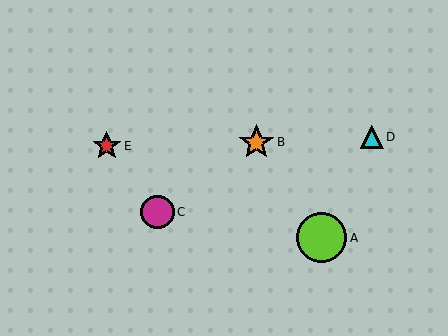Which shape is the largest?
The lime circle (labeled A) is the largest.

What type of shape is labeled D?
Shape D is a cyan triangle.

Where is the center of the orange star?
The center of the orange star is at (256, 142).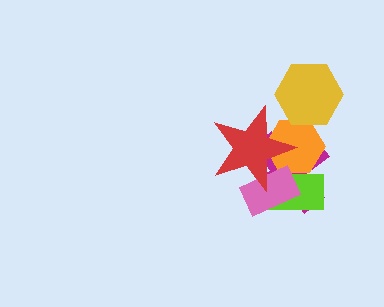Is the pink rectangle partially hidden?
Yes, it is partially covered by another shape.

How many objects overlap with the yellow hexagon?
1 object overlaps with the yellow hexagon.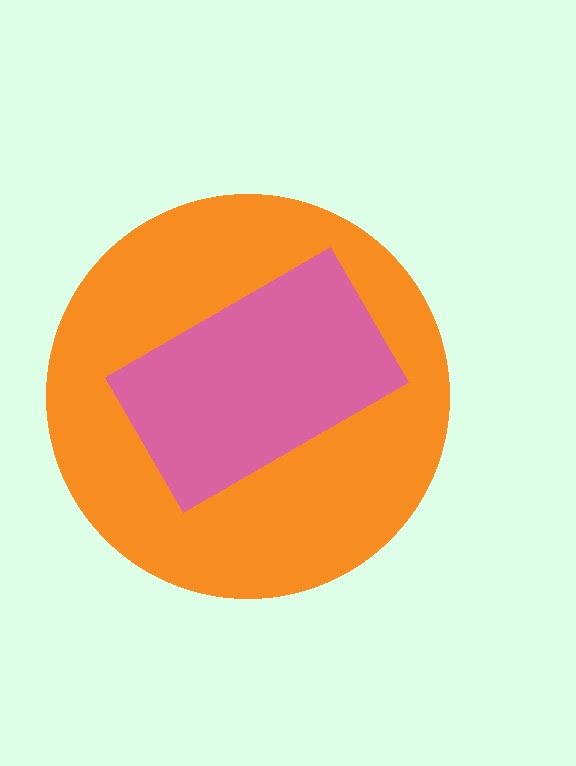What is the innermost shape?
The pink rectangle.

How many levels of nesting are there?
2.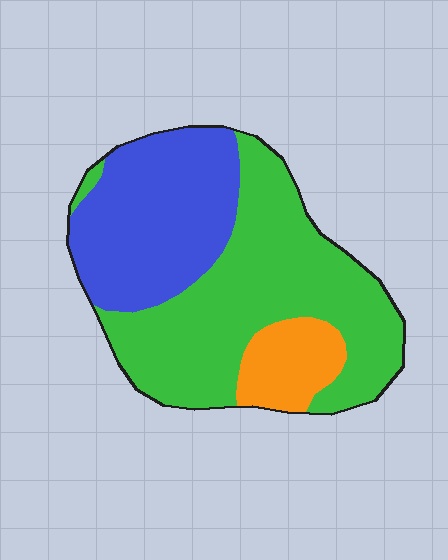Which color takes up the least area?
Orange, at roughly 10%.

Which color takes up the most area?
Green, at roughly 55%.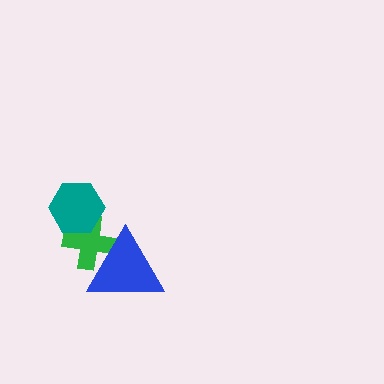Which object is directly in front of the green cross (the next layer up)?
The blue triangle is directly in front of the green cross.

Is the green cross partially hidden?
Yes, it is partially covered by another shape.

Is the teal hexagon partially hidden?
No, no other shape covers it.